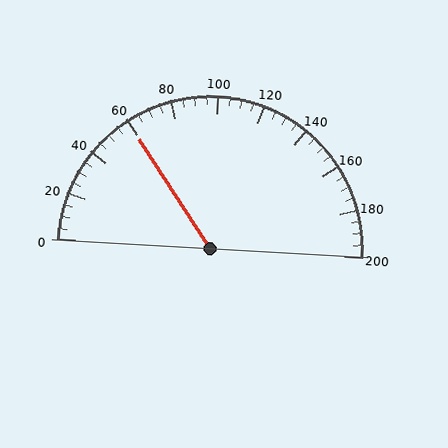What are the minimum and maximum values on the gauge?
The gauge ranges from 0 to 200.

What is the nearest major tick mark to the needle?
The nearest major tick mark is 60.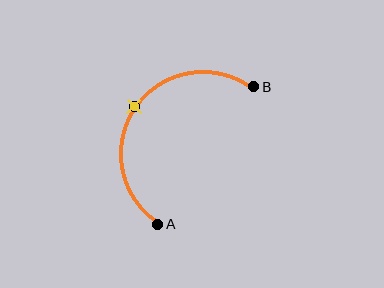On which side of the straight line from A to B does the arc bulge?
The arc bulges above and to the left of the straight line connecting A and B.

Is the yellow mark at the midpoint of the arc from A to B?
Yes. The yellow mark lies on the arc at equal arc-length from both A and B — it is the arc midpoint.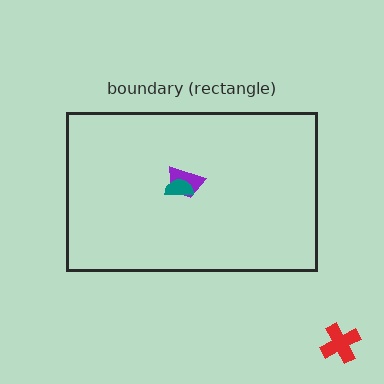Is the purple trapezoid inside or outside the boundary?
Inside.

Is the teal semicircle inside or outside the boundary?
Inside.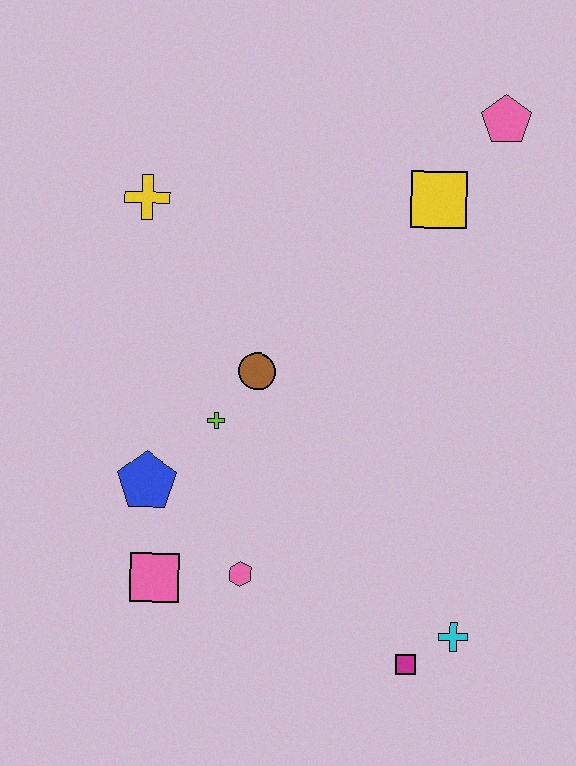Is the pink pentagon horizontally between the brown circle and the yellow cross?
No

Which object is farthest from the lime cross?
The pink pentagon is farthest from the lime cross.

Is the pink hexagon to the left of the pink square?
No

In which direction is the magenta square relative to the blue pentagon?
The magenta square is to the right of the blue pentagon.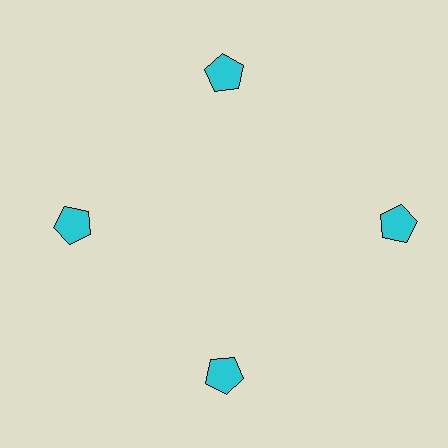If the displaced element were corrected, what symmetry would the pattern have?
It would have 4-fold rotational symmetry — the pattern would map onto itself every 90 degrees.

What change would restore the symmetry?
The symmetry would be restored by moving it inward, back onto the ring so that all 4 pentagons sit at equal angles and equal distance from the center.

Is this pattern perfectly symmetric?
No. The 4 cyan pentagons are arranged in a ring, but one element near the 3 o'clock position is pushed outward from the center, breaking the 4-fold rotational symmetry.